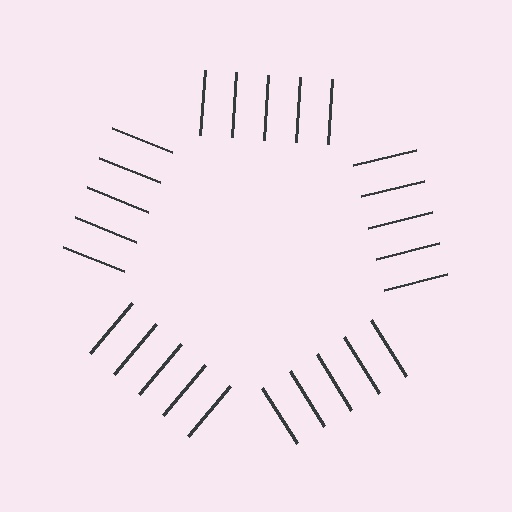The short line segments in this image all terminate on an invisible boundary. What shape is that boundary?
An illusory pentagon — the line segments terminate on its edges but no continuous stroke is drawn.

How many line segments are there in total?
25 — 5 along each of the 5 edges.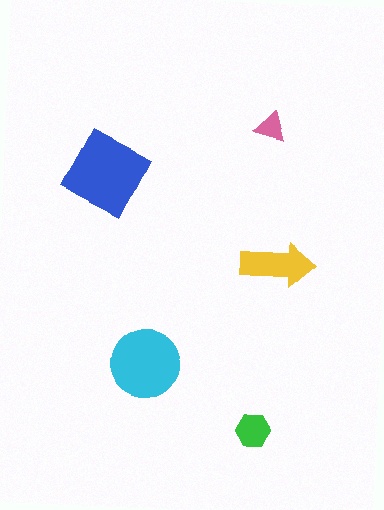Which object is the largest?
The blue square.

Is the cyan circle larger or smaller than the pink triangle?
Larger.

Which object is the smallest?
The pink triangle.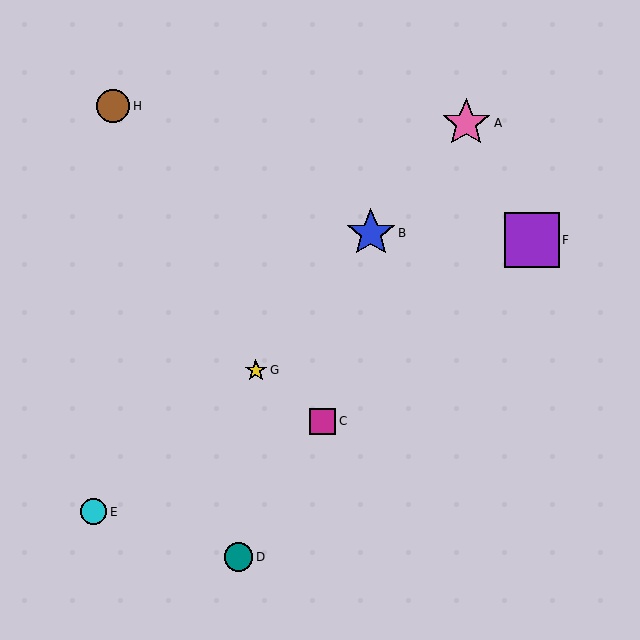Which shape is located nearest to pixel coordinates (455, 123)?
The pink star (labeled A) at (466, 123) is nearest to that location.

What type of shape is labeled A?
Shape A is a pink star.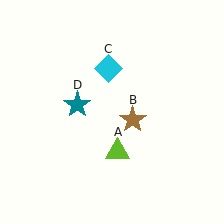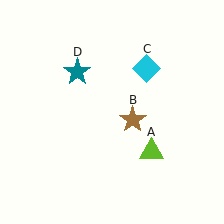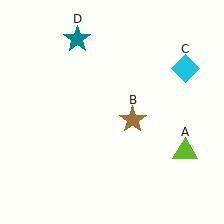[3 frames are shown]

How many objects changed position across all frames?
3 objects changed position: lime triangle (object A), cyan diamond (object C), teal star (object D).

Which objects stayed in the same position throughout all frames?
Brown star (object B) remained stationary.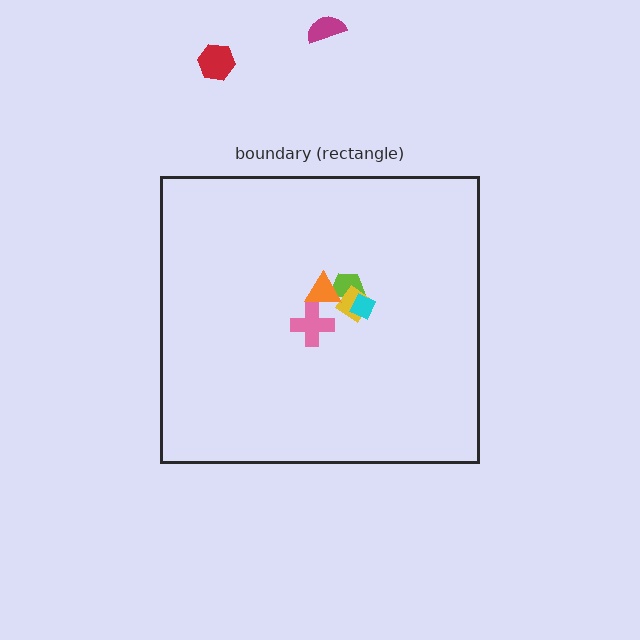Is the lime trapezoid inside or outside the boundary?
Inside.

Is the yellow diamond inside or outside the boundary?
Inside.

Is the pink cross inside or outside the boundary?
Inside.